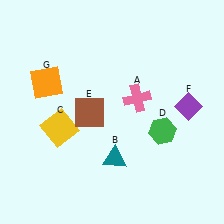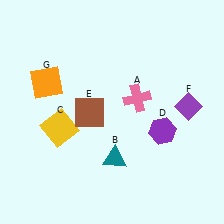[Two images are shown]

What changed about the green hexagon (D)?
In Image 1, D is green. In Image 2, it changed to purple.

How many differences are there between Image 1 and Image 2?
There is 1 difference between the two images.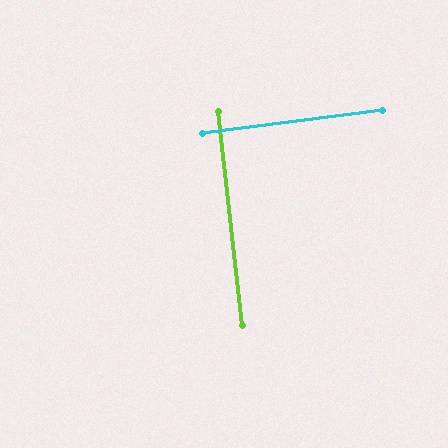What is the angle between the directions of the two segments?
Approximately 89 degrees.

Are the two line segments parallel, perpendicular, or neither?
Perpendicular — they meet at approximately 89°.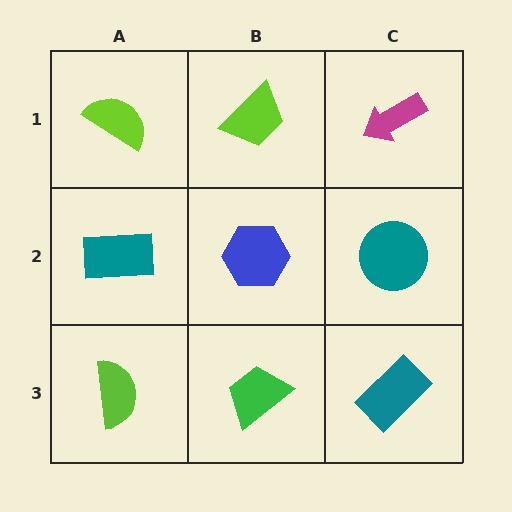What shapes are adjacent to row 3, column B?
A blue hexagon (row 2, column B), a lime semicircle (row 3, column A), a teal rectangle (row 3, column C).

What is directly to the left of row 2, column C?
A blue hexagon.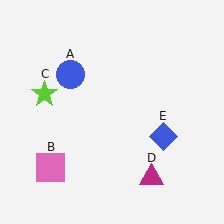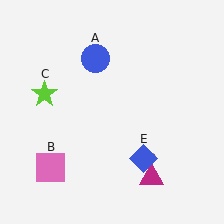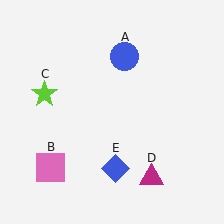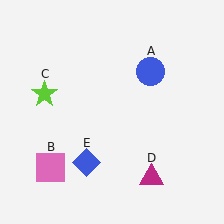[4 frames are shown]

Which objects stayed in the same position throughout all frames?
Pink square (object B) and lime star (object C) and magenta triangle (object D) remained stationary.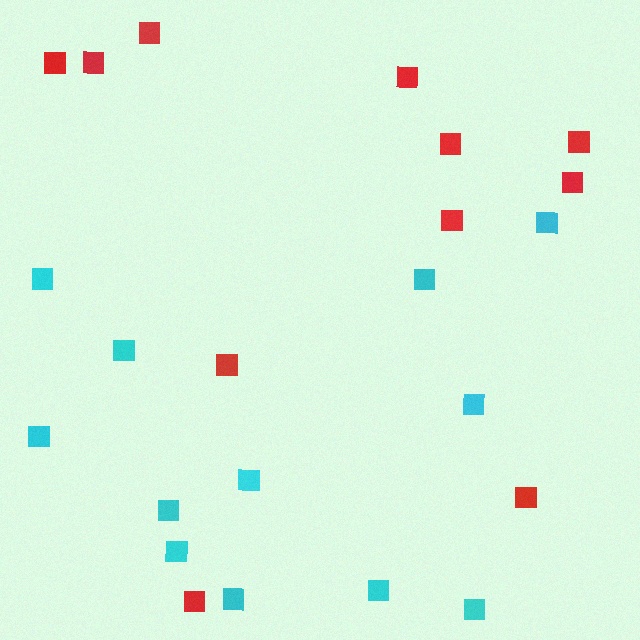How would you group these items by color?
There are 2 groups: one group of cyan squares (12) and one group of red squares (11).